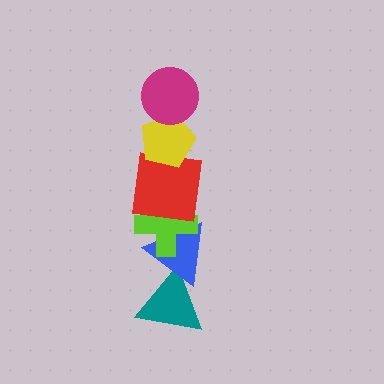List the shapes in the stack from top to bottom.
From top to bottom: the magenta circle, the yellow pentagon, the red square, the lime cross, the blue triangle, the teal triangle.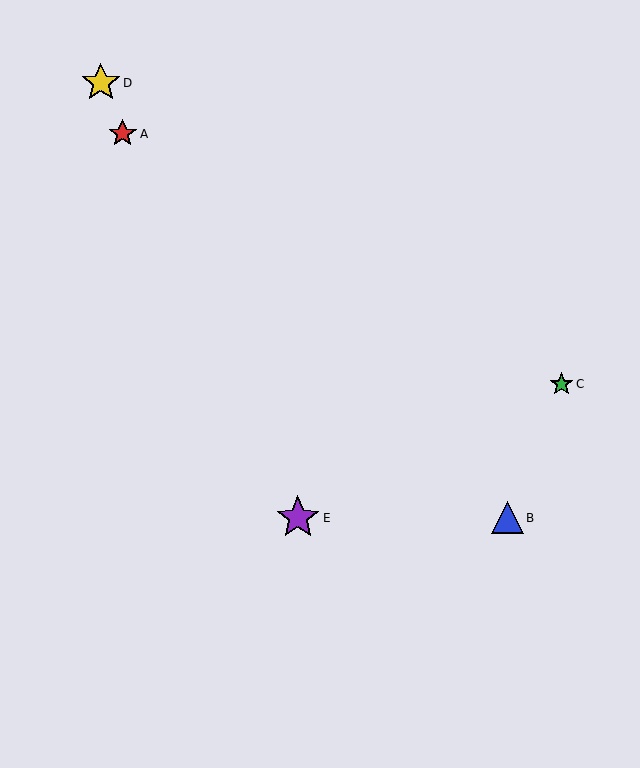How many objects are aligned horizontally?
2 objects (B, E) are aligned horizontally.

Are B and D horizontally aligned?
No, B is at y≈518 and D is at y≈83.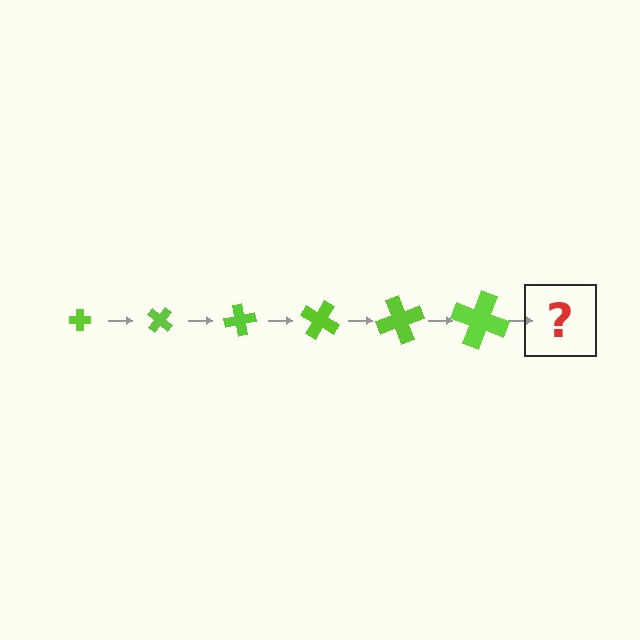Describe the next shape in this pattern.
It should be a cross, larger than the previous one and rotated 240 degrees from the start.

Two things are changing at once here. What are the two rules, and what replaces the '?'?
The two rules are that the cross grows larger each step and it rotates 40 degrees each step. The '?' should be a cross, larger than the previous one and rotated 240 degrees from the start.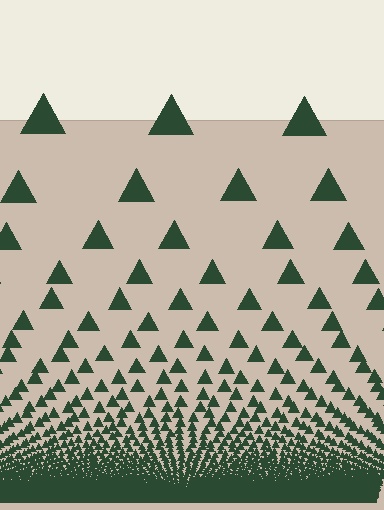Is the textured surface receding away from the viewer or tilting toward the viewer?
The surface appears to tilt toward the viewer. Texture elements get larger and sparser toward the top.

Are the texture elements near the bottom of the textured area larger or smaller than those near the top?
Smaller. The gradient is inverted — elements near the bottom are smaller and denser.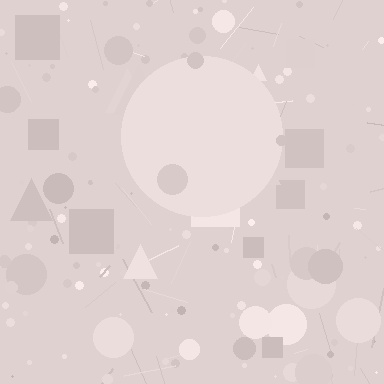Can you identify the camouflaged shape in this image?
The camouflaged shape is a circle.